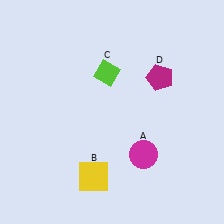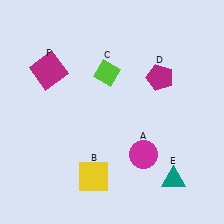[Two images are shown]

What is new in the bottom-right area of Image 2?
A teal triangle (E) was added in the bottom-right area of Image 2.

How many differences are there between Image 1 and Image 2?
There are 2 differences between the two images.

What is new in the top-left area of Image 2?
A magenta square (F) was added in the top-left area of Image 2.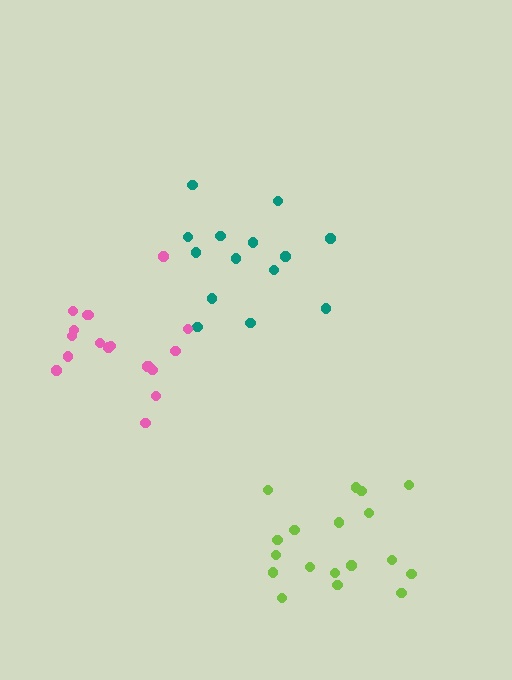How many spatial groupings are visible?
There are 3 spatial groupings.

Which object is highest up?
The teal cluster is topmost.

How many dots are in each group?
Group 1: 14 dots, Group 2: 19 dots, Group 3: 18 dots (51 total).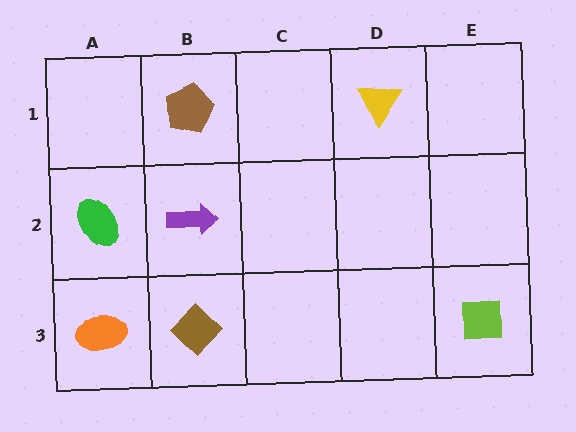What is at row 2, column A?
A green ellipse.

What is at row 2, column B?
A purple arrow.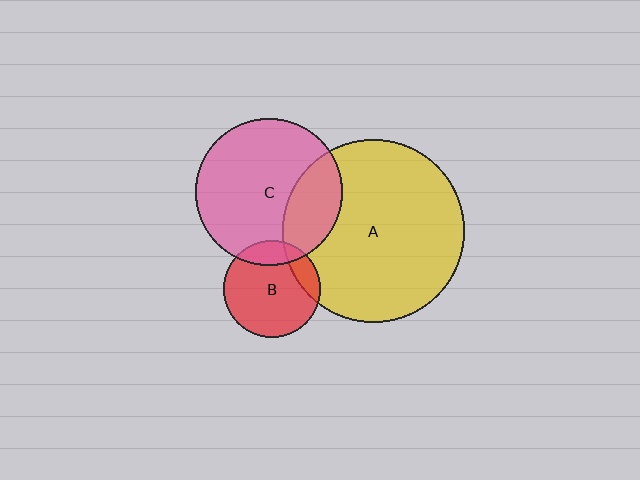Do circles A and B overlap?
Yes.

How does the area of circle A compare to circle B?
Approximately 3.5 times.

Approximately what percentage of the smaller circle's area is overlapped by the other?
Approximately 15%.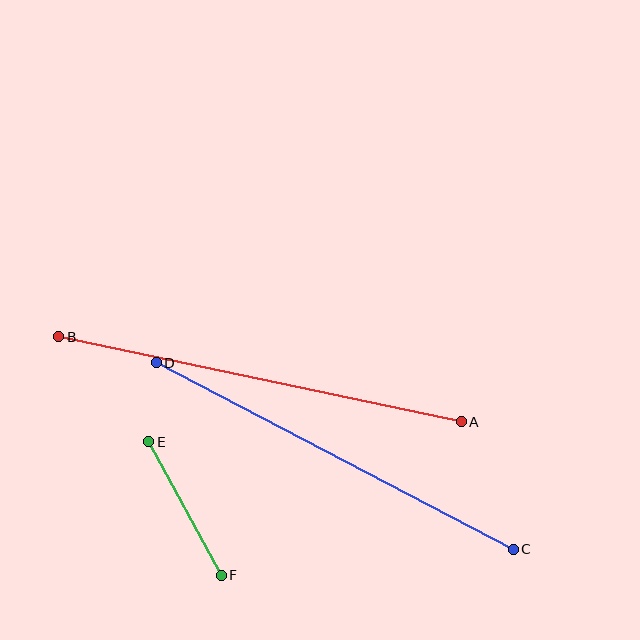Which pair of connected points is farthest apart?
Points A and B are farthest apart.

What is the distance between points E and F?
The distance is approximately 152 pixels.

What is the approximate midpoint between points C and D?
The midpoint is at approximately (335, 456) pixels.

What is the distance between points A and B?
The distance is approximately 411 pixels.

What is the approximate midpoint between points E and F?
The midpoint is at approximately (185, 509) pixels.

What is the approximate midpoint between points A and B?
The midpoint is at approximately (260, 379) pixels.